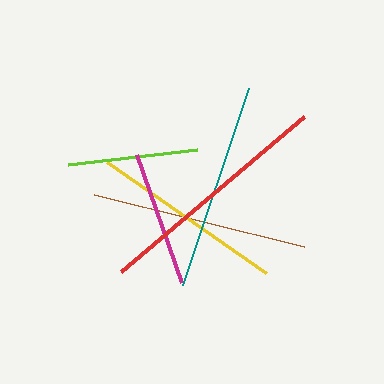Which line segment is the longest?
The red line is the longest at approximately 240 pixels.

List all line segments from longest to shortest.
From longest to shortest: red, brown, teal, yellow, magenta, lime.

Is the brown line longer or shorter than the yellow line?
The brown line is longer than the yellow line.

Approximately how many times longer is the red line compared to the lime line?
The red line is approximately 1.8 times the length of the lime line.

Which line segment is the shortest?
The lime line is the shortest at approximately 130 pixels.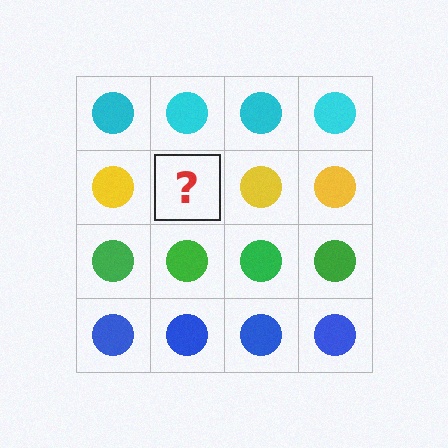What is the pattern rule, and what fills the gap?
The rule is that each row has a consistent color. The gap should be filled with a yellow circle.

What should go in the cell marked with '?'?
The missing cell should contain a yellow circle.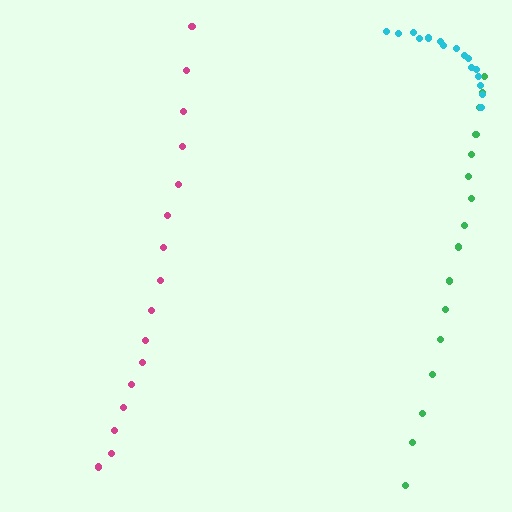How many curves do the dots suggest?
There are 3 distinct paths.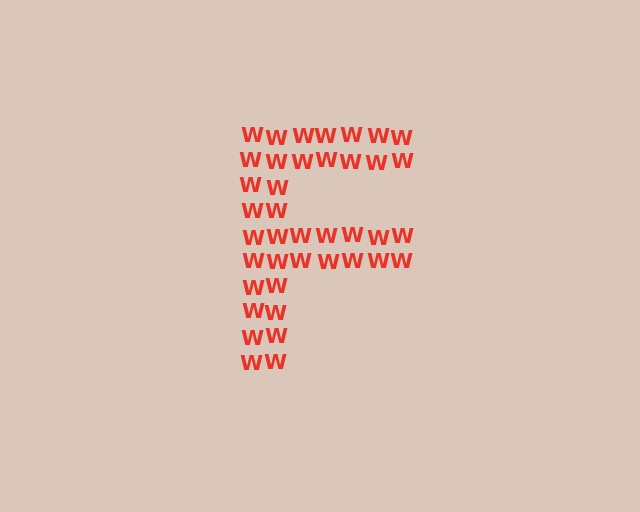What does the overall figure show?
The overall figure shows the letter F.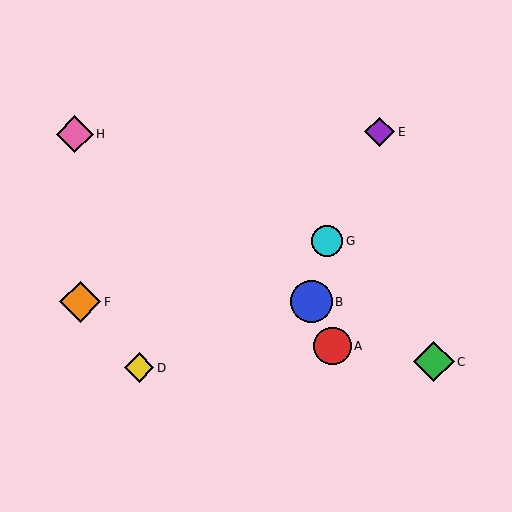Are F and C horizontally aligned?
No, F is at y≈302 and C is at y≈362.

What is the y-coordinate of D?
Object D is at y≈368.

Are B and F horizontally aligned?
Yes, both are at y≈302.